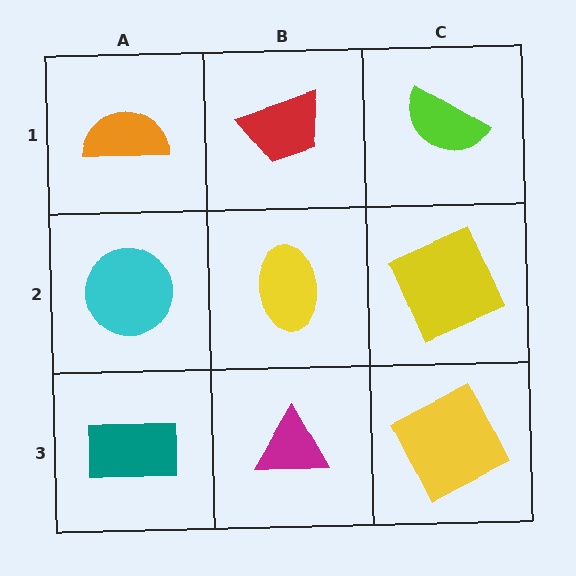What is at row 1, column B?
A red trapezoid.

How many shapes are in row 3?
3 shapes.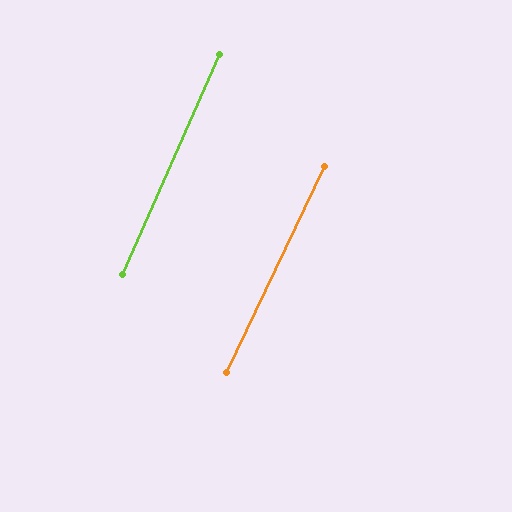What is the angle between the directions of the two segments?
Approximately 2 degrees.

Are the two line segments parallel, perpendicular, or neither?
Parallel — their directions differ by only 1.7°.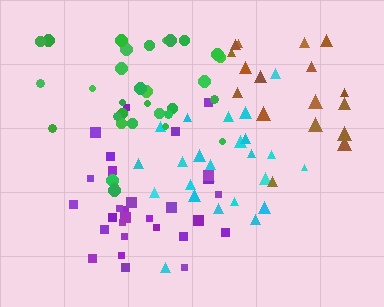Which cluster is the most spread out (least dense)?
Brown.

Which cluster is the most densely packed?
Purple.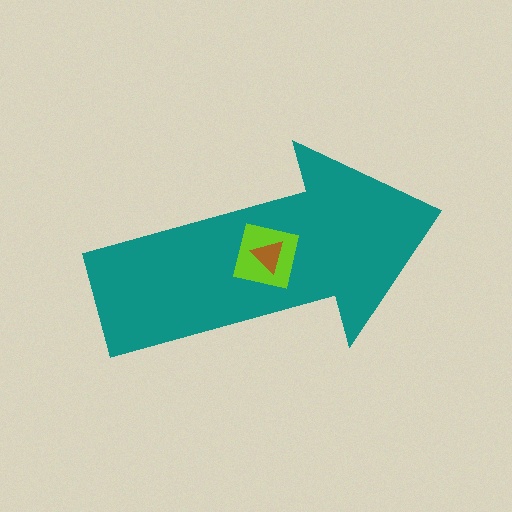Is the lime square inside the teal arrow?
Yes.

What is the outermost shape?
The teal arrow.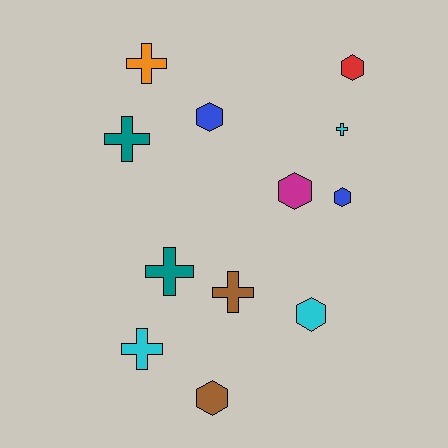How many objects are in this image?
There are 12 objects.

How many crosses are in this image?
There are 6 crosses.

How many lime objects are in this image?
There are no lime objects.